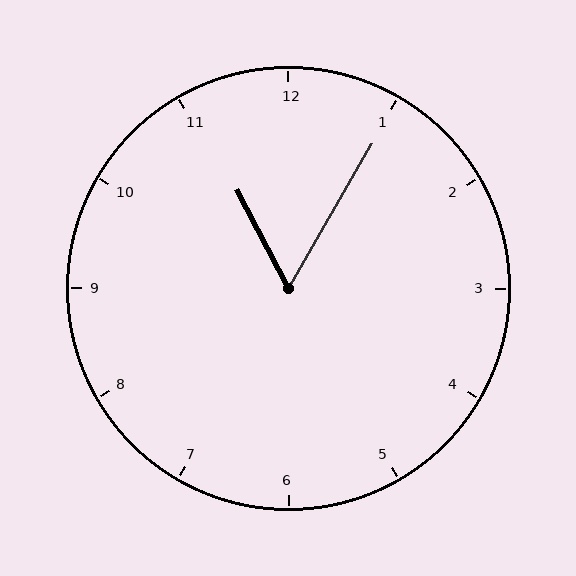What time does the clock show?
11:05.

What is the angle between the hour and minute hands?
Approximately 58 degrees.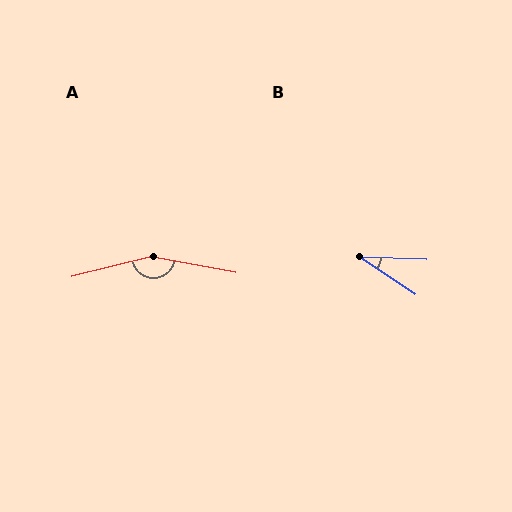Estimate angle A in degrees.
Approximately 155 degrees.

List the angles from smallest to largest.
B (32°), A (155°).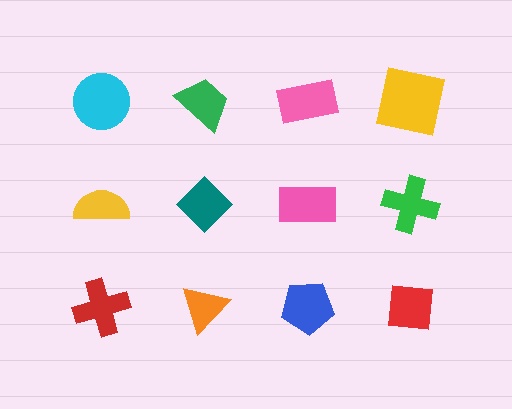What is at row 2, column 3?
A pink rectangle.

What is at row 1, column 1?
A cyan circle.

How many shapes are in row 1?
4 shapes.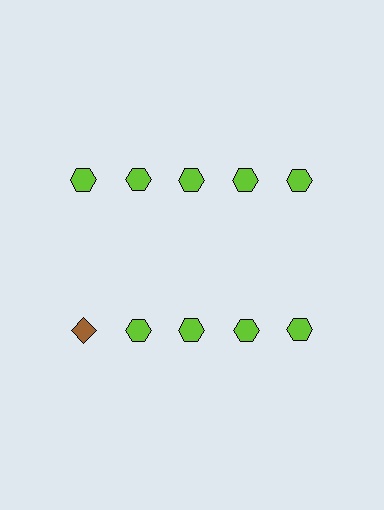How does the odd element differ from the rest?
It differs in both color (brown instead of lime) and shape (diamond instead of hexagon).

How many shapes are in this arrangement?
There are 10 shapes arranged in a grid pattern.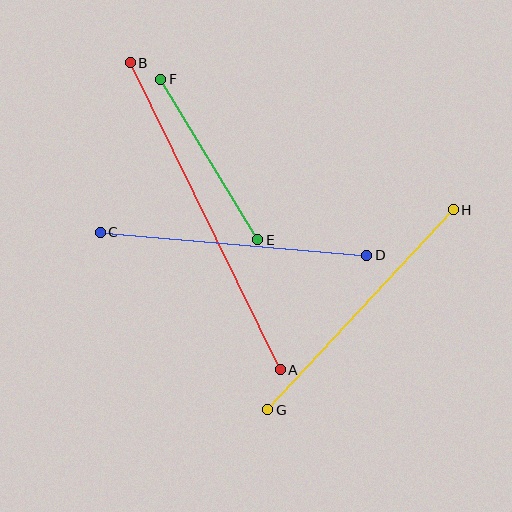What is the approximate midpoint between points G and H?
The midpoint is at approximately (360, 310) pixels.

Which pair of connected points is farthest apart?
Points A and B are farthest apart.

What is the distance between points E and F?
The distance is approximately 187 pixels.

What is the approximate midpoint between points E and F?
The midpoint is at approximately (209, 160) pixels.